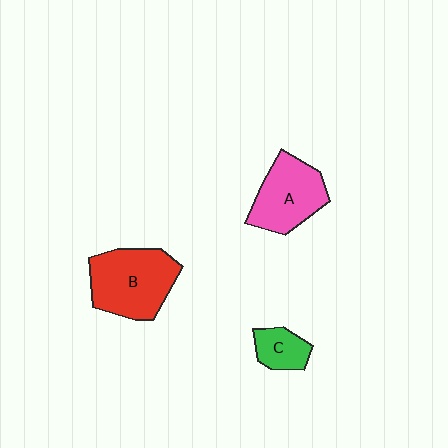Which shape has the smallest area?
Shape C (green).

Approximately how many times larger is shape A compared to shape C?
Approximately 2.1 times.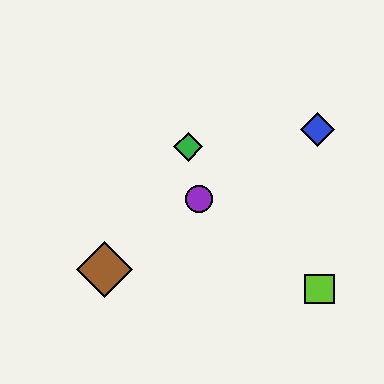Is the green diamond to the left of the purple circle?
Yes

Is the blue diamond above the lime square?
Yes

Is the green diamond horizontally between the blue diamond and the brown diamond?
Yes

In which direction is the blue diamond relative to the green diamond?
The blue diamond is to the right of the green diamond.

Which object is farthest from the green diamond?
The lime square is farthest from the green diamond.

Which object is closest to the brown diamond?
The purple circle is closest to the brown diamond.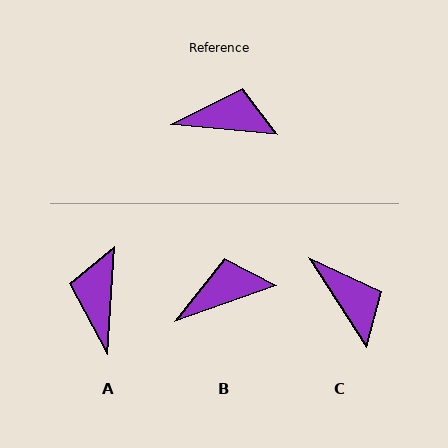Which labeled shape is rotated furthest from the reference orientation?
A, about 92 degrees away.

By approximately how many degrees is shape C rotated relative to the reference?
Approximately 52 degrees clockwise.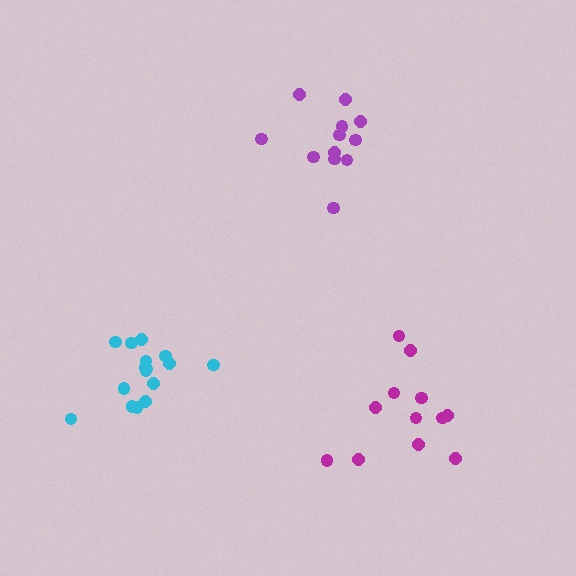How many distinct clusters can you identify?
There are 3 distinct clusters.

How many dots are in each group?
Group 1: 12 dots, Group 2: 16 dots, Group 3: 12 dots (40 total).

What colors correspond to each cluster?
The clusters are colored: purple, cyan, magenta.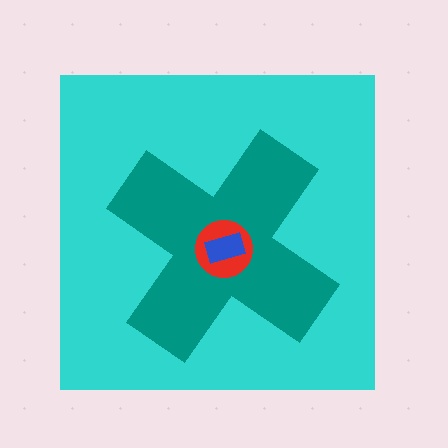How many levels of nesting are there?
4.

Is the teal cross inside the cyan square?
Yes.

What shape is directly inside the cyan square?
The teal cross.